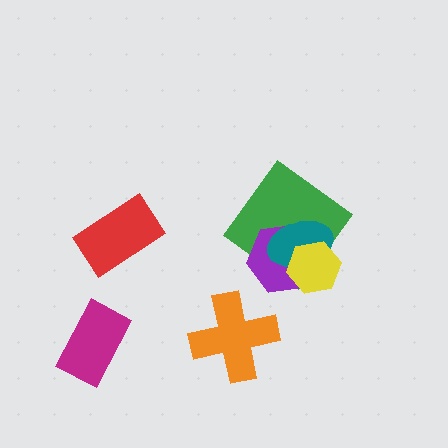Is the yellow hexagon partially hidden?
No, no other shape covers it.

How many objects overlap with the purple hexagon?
3 objects overlap with the purple hexagon.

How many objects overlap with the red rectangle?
0 objects overlap with the red rectangle.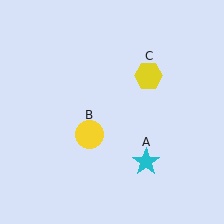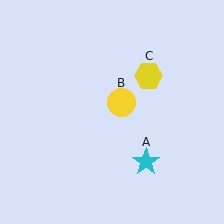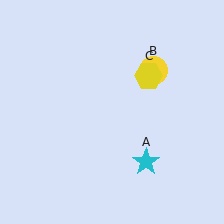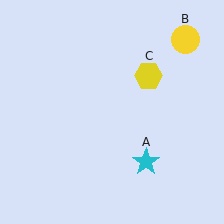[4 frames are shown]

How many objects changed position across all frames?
1 object changed position: yellow circle (object B).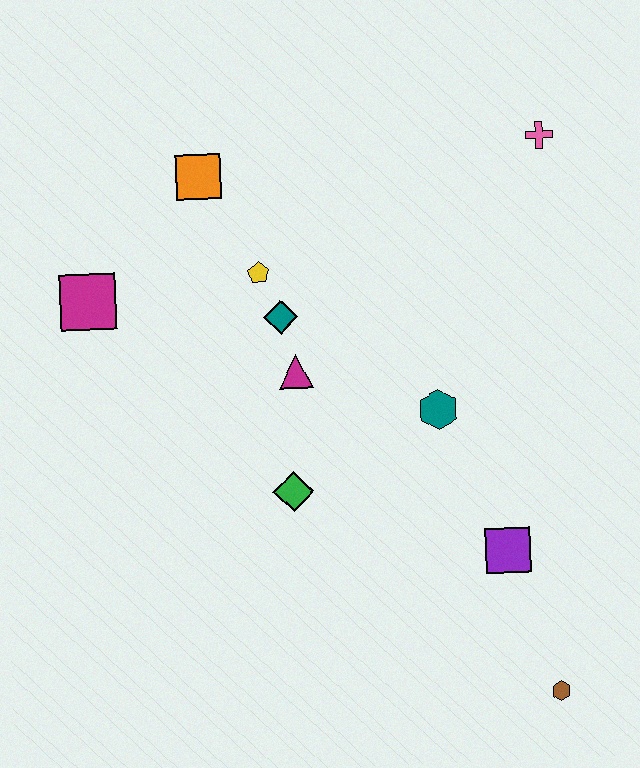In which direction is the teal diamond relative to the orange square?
The teal diamond is below the orange square.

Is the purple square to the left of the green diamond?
No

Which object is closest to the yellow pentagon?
The teal diamond is closest to the yellow pentagon.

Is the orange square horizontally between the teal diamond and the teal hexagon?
No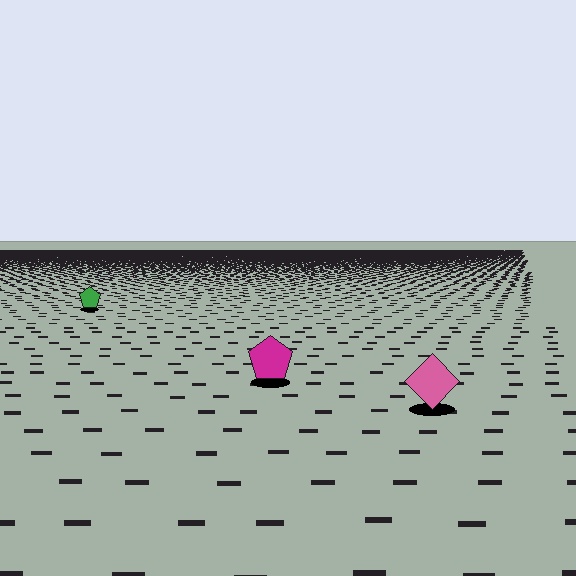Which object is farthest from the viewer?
The green pentagon is farthest from the viewer. It appears smaller and the ground texture around it is denser.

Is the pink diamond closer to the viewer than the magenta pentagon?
Yes. The pink diamond is closer — you can tell from the texture gradient: the ground texture is coarser near it.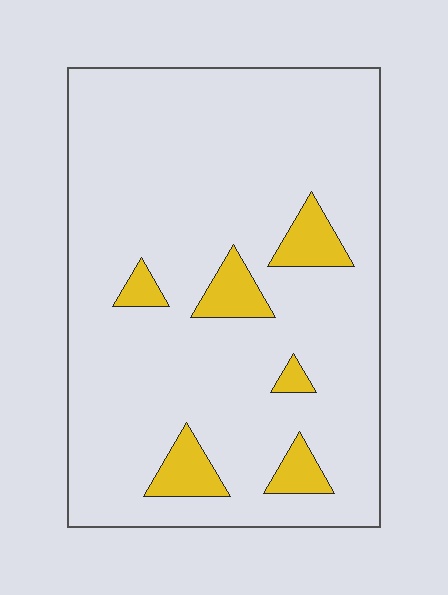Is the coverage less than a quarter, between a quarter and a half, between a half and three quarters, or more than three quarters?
Less than a quarter.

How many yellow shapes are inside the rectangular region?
6.